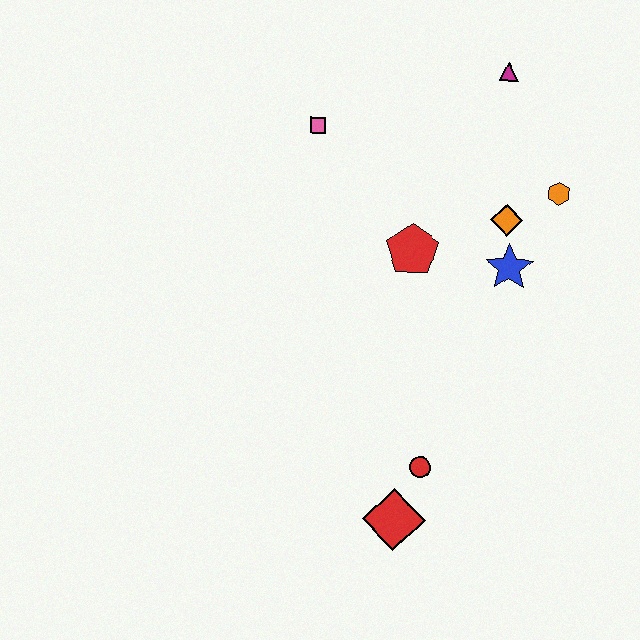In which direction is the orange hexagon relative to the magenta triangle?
The orange hexagon is below the magenta triangle.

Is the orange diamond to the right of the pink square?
Yes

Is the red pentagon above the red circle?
Yes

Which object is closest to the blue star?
The orange diamond is closest to the blue star.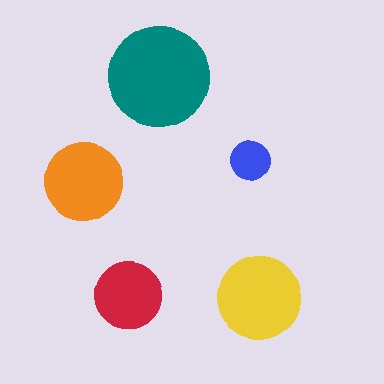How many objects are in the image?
There are 5 objects in the image.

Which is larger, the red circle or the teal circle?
The teal one.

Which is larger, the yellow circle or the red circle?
The yellow one.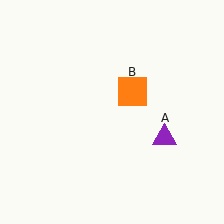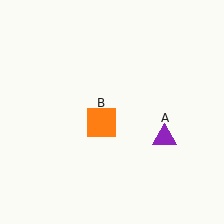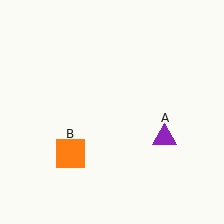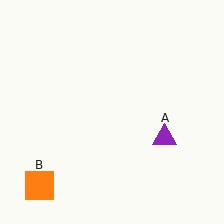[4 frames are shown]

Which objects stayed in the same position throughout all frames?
Purple triangle (object A) remained stationary.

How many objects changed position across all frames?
1 object changed position: orange square (object B).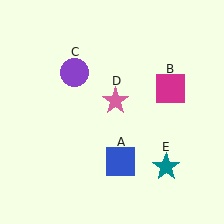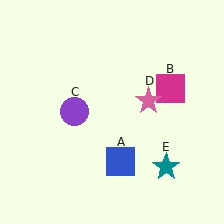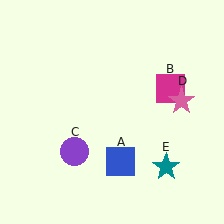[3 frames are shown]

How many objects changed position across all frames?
2 objects changed position: purple circle (object C), pink star (object D).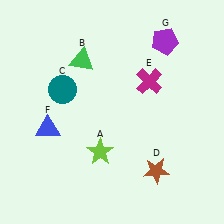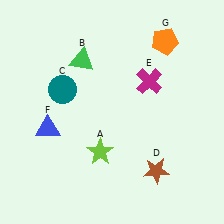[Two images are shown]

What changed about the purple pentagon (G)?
In Image 1, G is purple. In Image 2, it changed to orange.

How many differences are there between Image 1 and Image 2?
There is 1 difference between the two images.